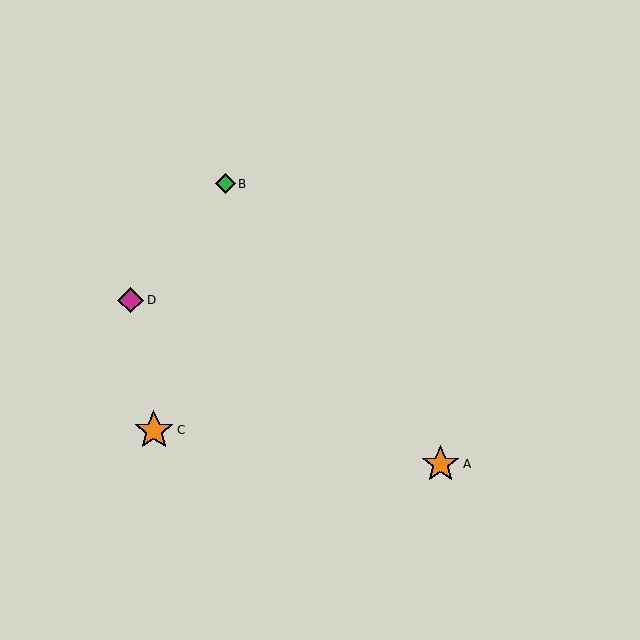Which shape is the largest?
The orange star (labeled C) is the largest.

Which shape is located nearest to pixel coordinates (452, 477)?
The orange star (labeled A) at (441, 464) is nearest to that location.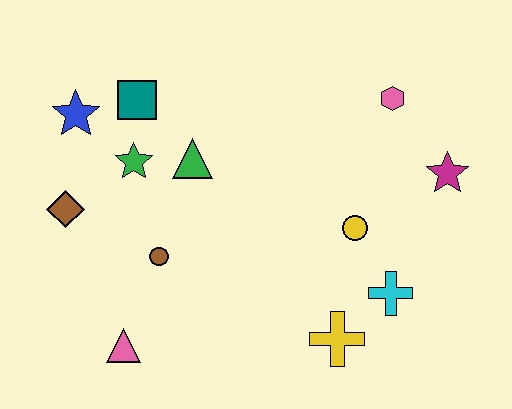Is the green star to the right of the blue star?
Yes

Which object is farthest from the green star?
The magenta star is farthest from the green star.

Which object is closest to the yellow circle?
The cyan cross is closest to the yellow circle.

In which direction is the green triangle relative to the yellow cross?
The green triangle is above the yellow cross.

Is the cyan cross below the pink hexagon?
Yes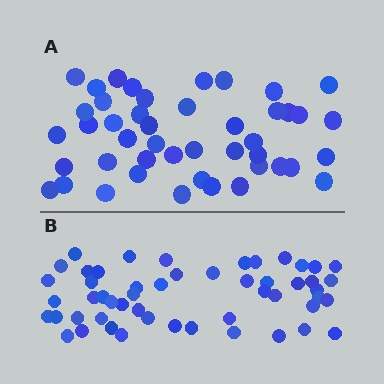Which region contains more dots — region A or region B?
Region B (the bottom region) has more dots.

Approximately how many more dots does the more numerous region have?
Region B has roughly 8 or so more dots than region A.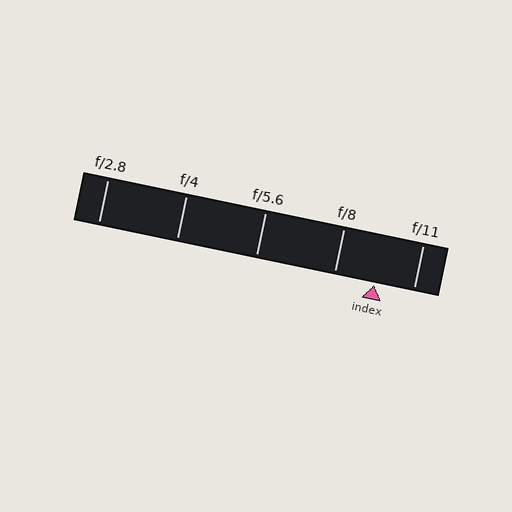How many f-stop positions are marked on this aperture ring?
There are 5 f-stop positions marked.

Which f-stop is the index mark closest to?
The index mark is closest to f/11.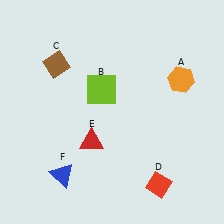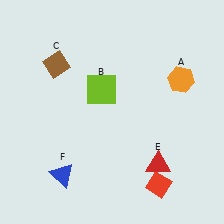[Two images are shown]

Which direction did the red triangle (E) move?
The red triangle (E) moved right.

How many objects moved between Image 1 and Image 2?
1 object moved between the two images.